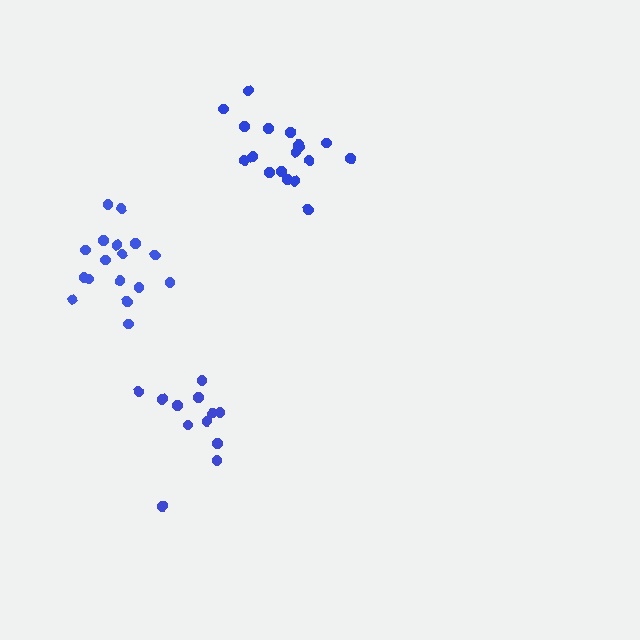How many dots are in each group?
Group 1: 18 dots, Group 2: 12 dots, Group 3: 17 dots (47 total).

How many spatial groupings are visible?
There are 3 spatial groupings.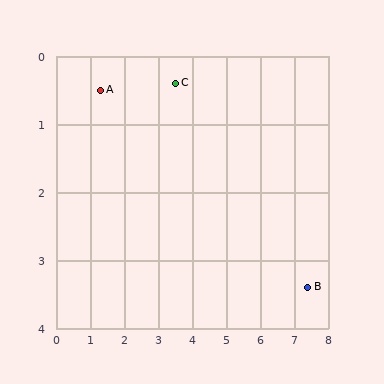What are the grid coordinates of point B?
Point B is at approximately (7.4, 3.4).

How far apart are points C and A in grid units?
Points C and A are about 2.2 grid units apart.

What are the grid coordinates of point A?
Point A is at approximately (1.3, 0.5).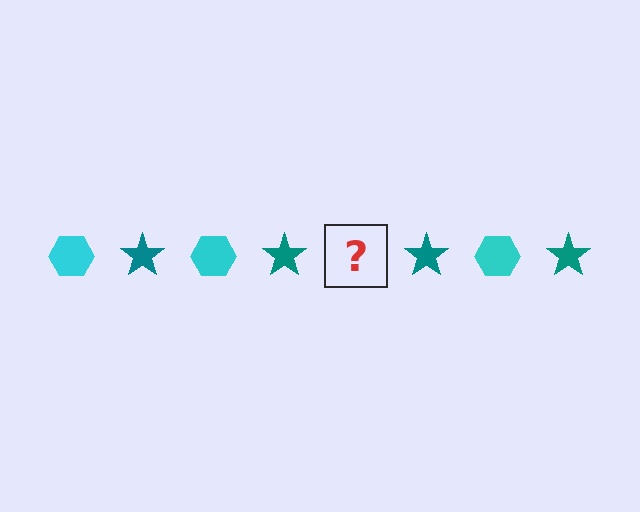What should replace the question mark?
The question mark should be replaced with a cyan hexagon.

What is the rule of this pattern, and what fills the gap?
The rule is that the pattern alternates between cyan hexagon and teal star. The gap should be filled with a cyan hexagon.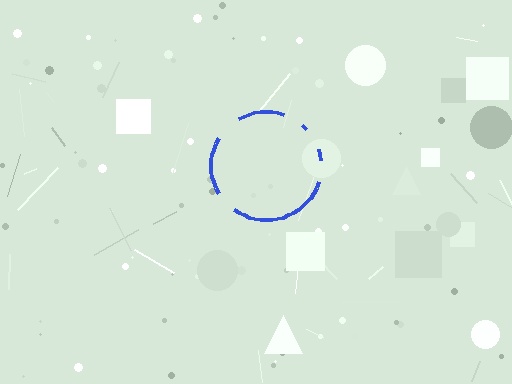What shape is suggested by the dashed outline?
The dashed outline suggests a circle.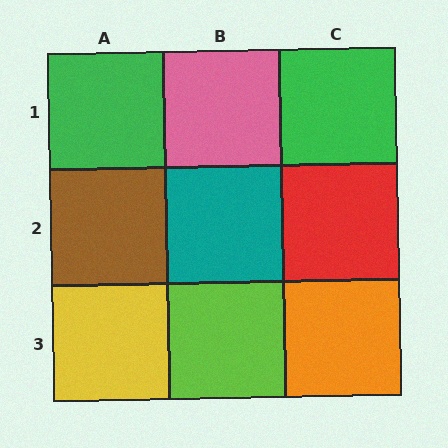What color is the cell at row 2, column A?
Brown.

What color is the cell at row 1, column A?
Green.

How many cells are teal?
1 cell is teal.